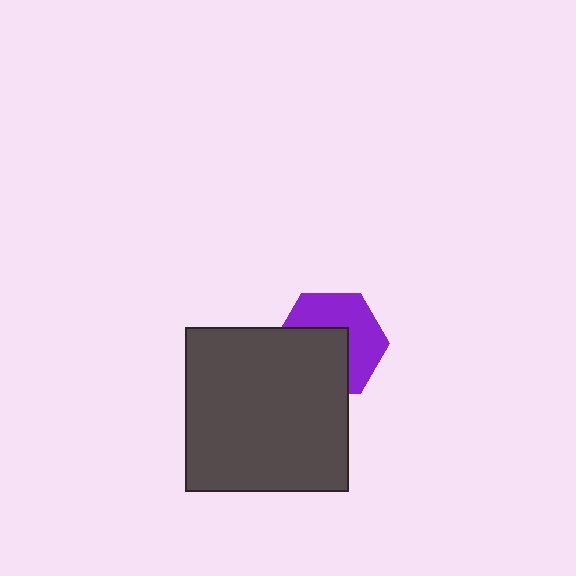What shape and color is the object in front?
The object in front is a dark gray square.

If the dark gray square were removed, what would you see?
You would see the complete purple hexagon.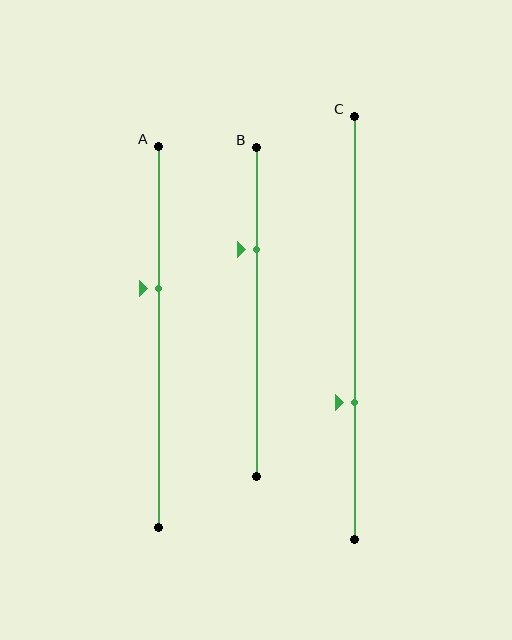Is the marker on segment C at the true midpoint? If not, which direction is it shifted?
No, the marker on segment C is shifted downward by about 18% of the segment length.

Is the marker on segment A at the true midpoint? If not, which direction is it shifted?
No, the marker on segment A is shifted upward by about 13% of the segment length.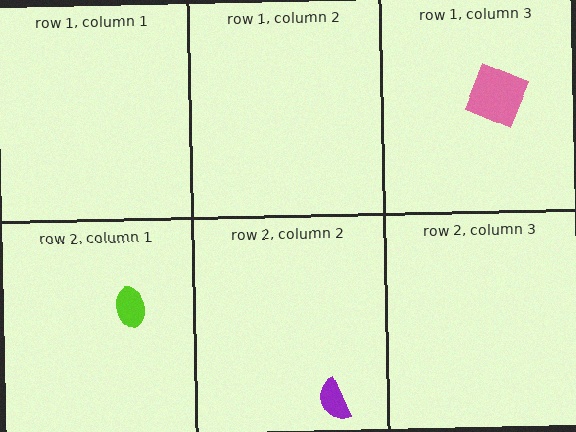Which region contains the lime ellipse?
The row 2, column 1 region.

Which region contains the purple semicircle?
The row 2, column 2 region.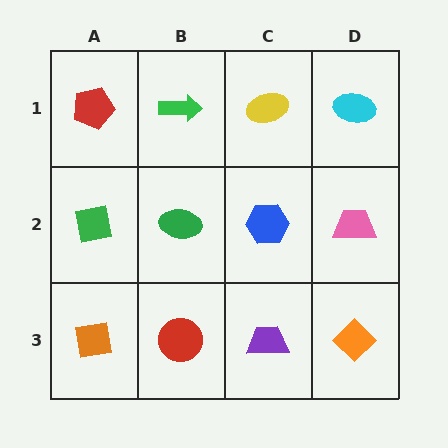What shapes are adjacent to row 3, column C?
A blue hexagon (row 2, column C), a red circle (row 3, column B), an orange diamond (row 3, column D).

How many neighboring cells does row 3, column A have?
2.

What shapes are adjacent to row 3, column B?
A green ellipse (row 2, column B), an orange square (row 3, column A), a purple trapezoid (row 3, column C).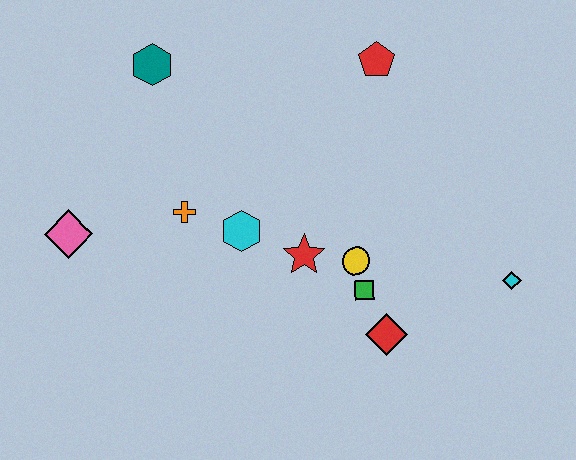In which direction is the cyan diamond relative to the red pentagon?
The cyan diamond is below the red pentagon.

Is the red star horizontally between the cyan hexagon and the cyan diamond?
Yes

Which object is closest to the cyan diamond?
The red diamond is closest to the cyan diamond.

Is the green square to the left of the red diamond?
Yes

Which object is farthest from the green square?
The teal hexagon is farthest from the green square.